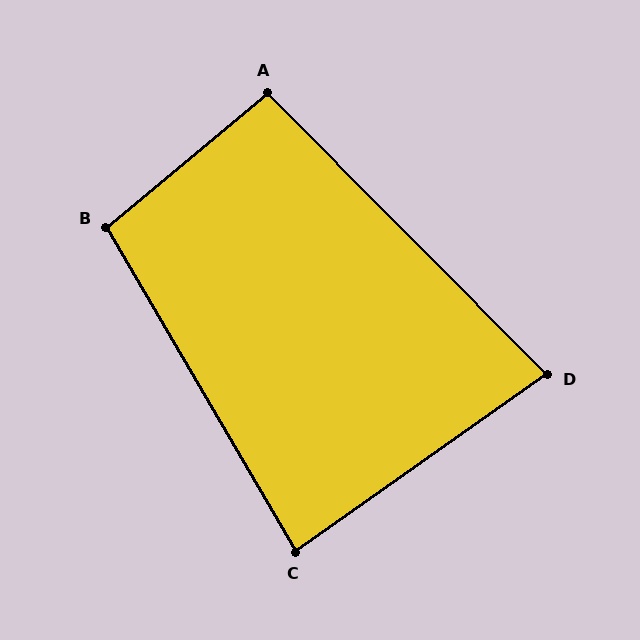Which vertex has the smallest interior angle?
D, at approximately 80 degrees.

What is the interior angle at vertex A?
Approximately 95 degrees (approximately right).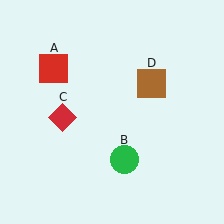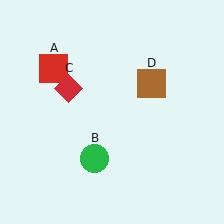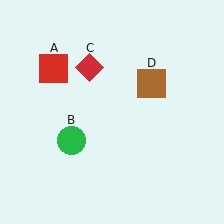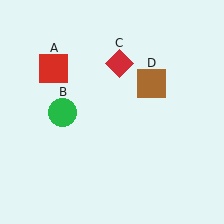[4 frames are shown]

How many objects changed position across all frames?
2 objects changed position: green circle (object B), red diamond (object C).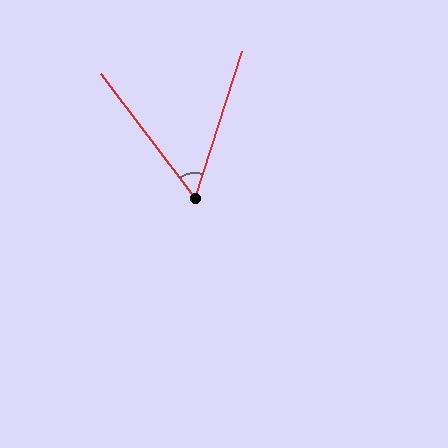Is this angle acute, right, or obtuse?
It is acute.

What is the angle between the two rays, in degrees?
Approximately 55 degrees.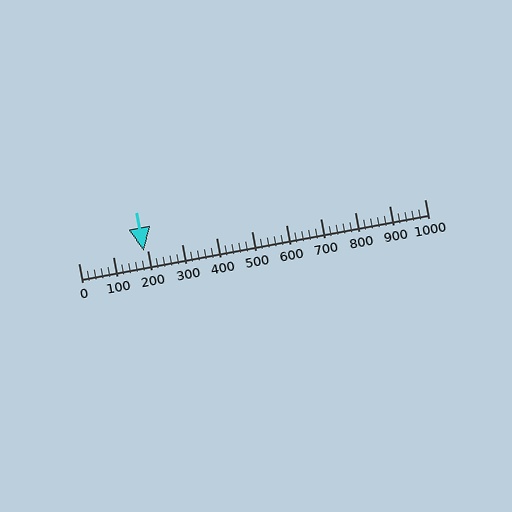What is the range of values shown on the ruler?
The ruler shows values from 0 to 1000.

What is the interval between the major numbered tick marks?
The major tick marks are spaced 100 units apart.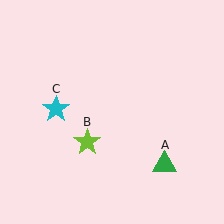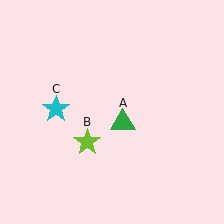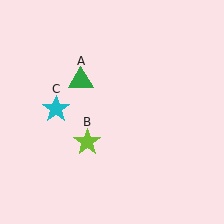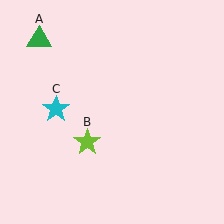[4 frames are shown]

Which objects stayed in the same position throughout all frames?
Lime star (object B) and cyan star (object C) remained stationary.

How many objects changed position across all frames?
1 object changed position: green triangle (object A).